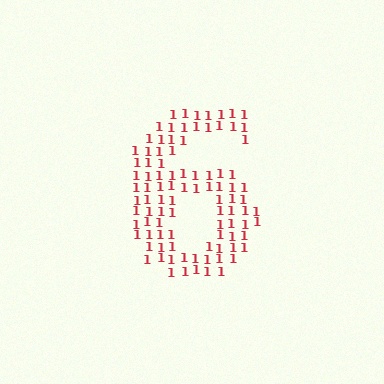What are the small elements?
The small elements are digit 1's.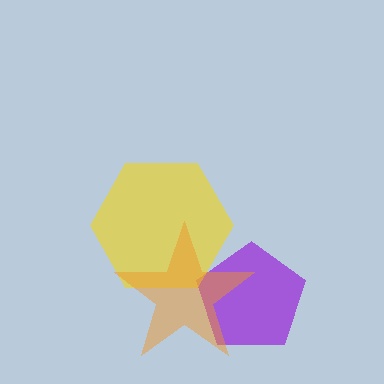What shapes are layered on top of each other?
The layered shapes are: a purple pentagon, a yellow hexagon, an orange star.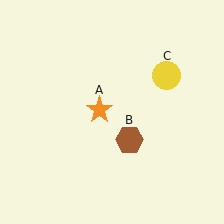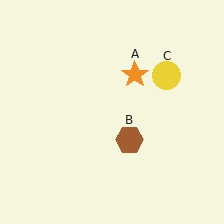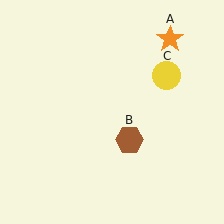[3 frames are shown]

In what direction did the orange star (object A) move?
The orange star (object A) moved up and to the right.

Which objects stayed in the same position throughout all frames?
Brown hexagon (object B) and yellow circle (object C) remained stationary.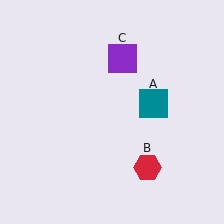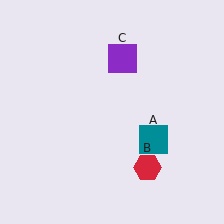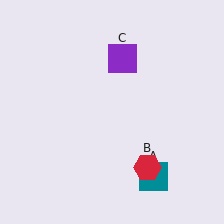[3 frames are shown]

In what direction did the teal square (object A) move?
The teal square (object A) moved down.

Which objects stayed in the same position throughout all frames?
Red hexagon (object B) and purple square (object C) remained stationary.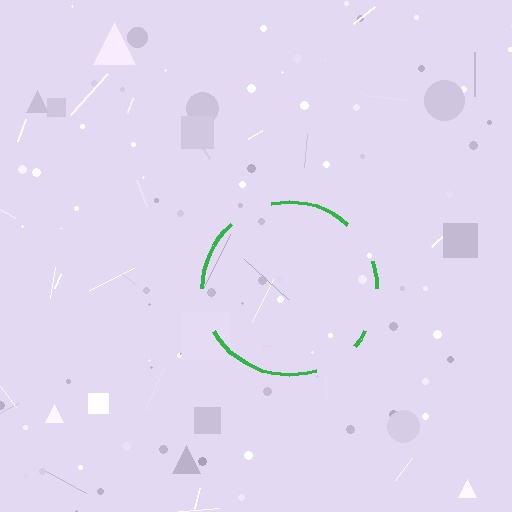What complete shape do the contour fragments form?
The contour fragments form a circle.